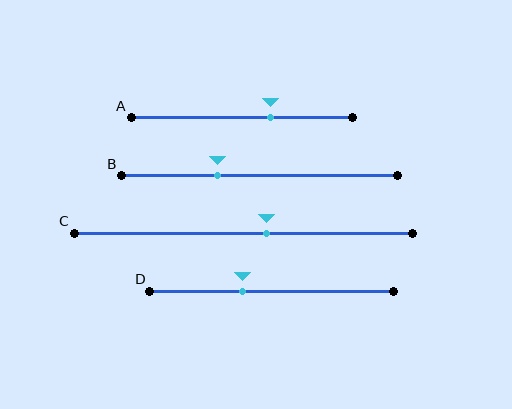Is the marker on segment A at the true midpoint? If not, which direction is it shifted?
No, the marker on segment A is shifted to the right by about 13% of the segment length.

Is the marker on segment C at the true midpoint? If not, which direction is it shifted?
No, the marker on segment C is shifted to the right by about 7% of the segment length.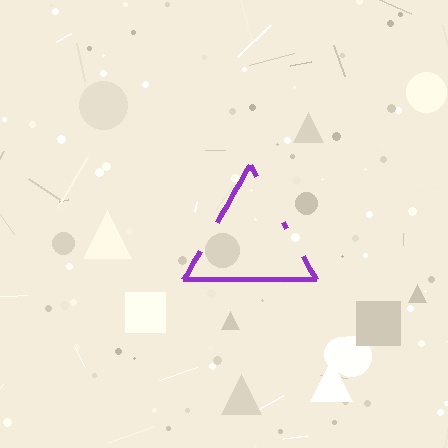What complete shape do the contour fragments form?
The contour fragments form a triangle.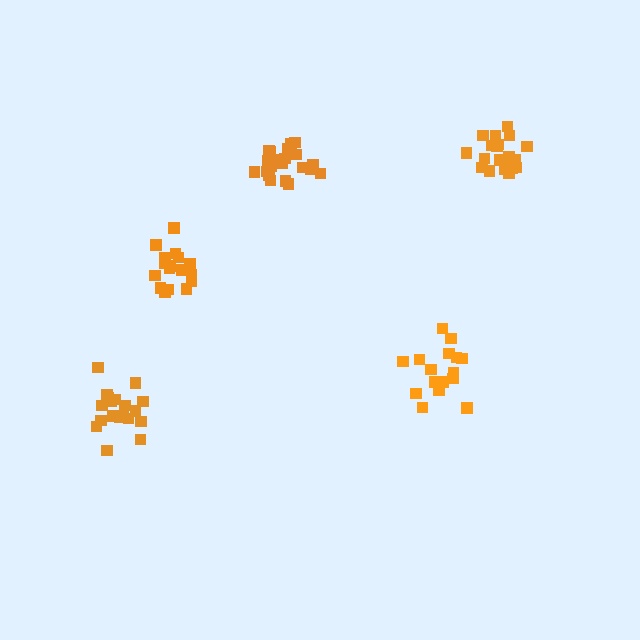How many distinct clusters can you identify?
There are 5 distinct clusters.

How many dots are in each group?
Group 1: 19 dots, Group 2: 19 dots, Group 3: 16 dots, Group 4: 21 dots, Group 5: 20 dots (95 total).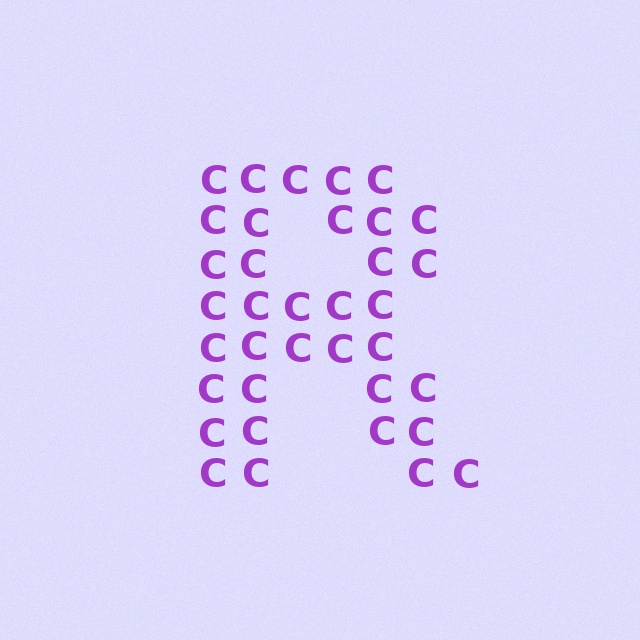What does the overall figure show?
The overall figure shows the letter R.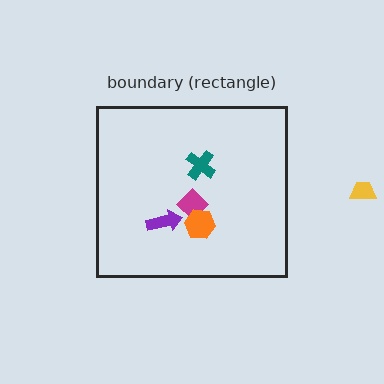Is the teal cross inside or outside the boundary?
Inside.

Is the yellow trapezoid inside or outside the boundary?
Outside.